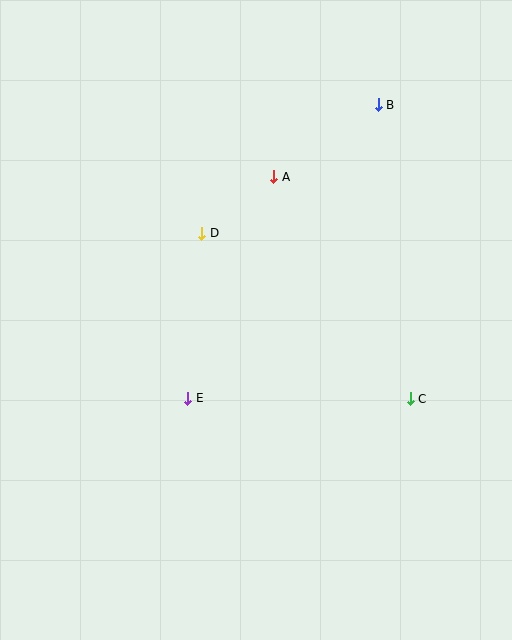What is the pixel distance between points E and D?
The distance between E and D is 165 pixels.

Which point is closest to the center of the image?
Point D at (202, 233) is closest to the center.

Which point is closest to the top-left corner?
Point D is closest to the top-left corner.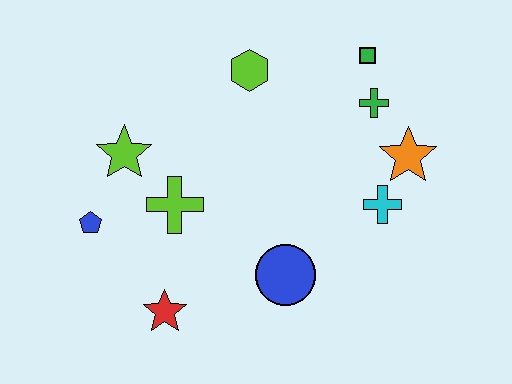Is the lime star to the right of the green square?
No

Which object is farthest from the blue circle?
The green square is farthest from the blue circle.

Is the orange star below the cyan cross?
No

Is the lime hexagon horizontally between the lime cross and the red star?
No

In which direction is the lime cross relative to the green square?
The lime cross is to the left of the green square.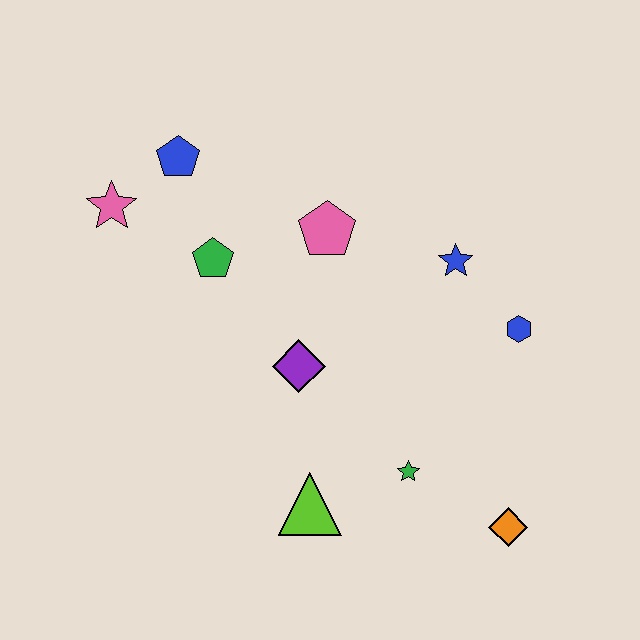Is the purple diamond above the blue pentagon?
No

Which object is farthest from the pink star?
The orange diamond is farthest from the pink star.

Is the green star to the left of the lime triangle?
No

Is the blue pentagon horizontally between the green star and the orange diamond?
No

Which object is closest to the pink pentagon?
The green pentagon is closest to the pink pentagon.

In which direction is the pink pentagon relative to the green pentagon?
The pink pentagon is to the right of the green pentagon.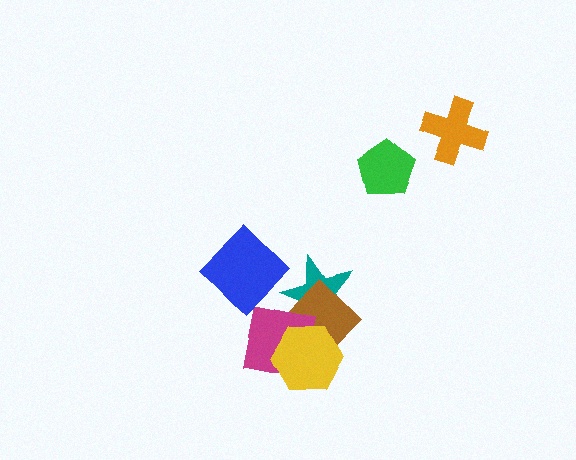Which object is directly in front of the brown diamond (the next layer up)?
The magenta square is directly in front of the brown diamond.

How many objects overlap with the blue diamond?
1 object overlaps with the blue diamond.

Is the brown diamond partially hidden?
Yes, it is partially covered by another shape.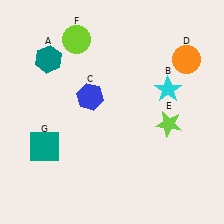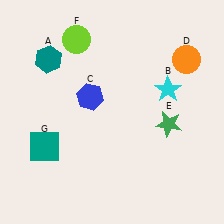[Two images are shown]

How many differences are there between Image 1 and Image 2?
There is 1 difference between the two images.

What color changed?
The star (E) changed from lime in Image 1 to green in Image 2.